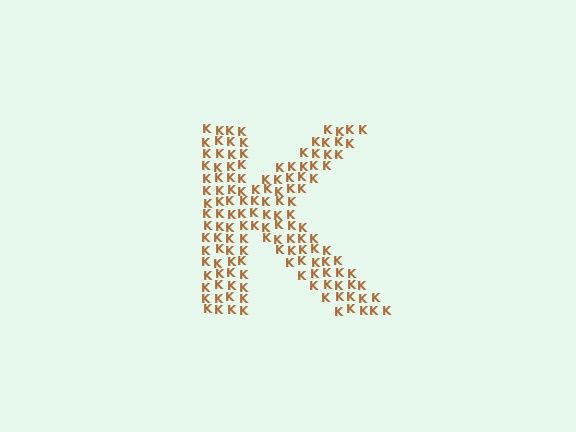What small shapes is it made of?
It is made of small letter K's.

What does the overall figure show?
The overall figure shows the letter K.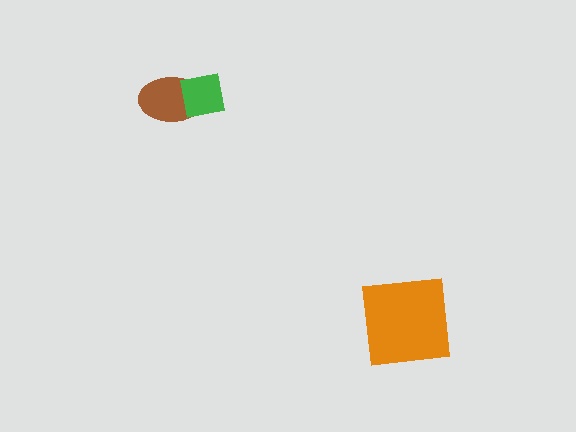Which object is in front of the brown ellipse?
The green square is in front of the brown ellipse.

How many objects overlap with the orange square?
0 objects overlap with the orange square.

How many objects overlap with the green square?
1 object overlaps with the green square.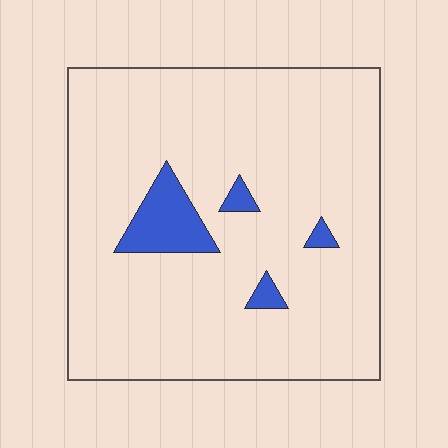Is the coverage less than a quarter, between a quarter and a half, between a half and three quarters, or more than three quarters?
Less than a quarter.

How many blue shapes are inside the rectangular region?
4.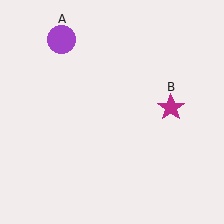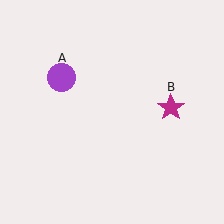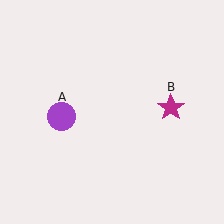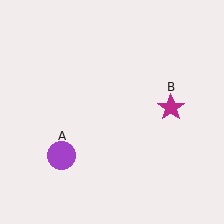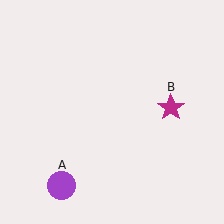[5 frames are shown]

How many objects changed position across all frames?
1 object changed position: purple circle (object A).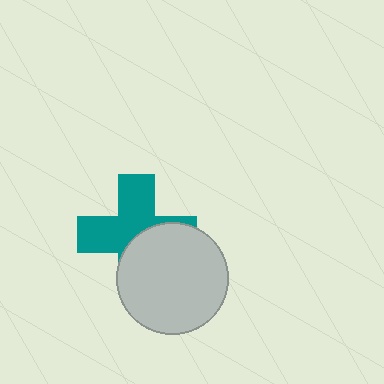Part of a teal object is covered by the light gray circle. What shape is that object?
It is a cross.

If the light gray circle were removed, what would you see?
You would see the complete teal cross.